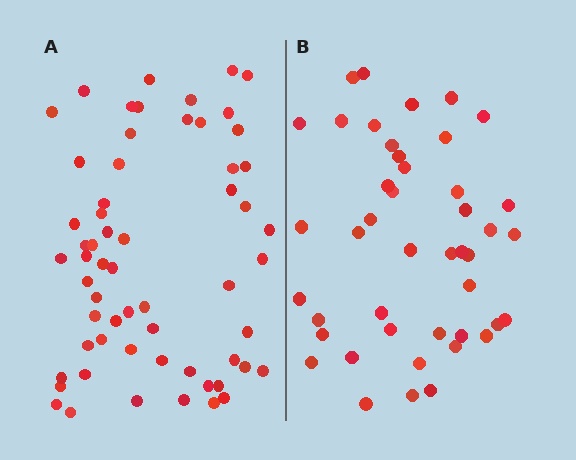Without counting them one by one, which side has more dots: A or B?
Region A (the left region) has more dots.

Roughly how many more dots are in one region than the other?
Region A has approximately 15 more dots than region B.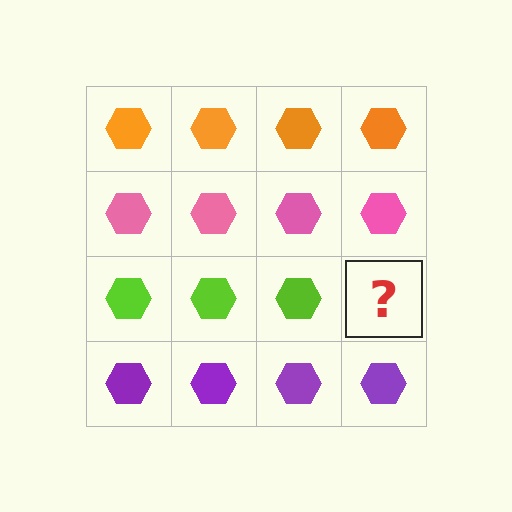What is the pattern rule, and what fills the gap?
The rule is that each row has a consistent color. The gap should be filled with a lime hexagon.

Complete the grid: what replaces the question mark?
The question mark should be replaced with a lime hexagon.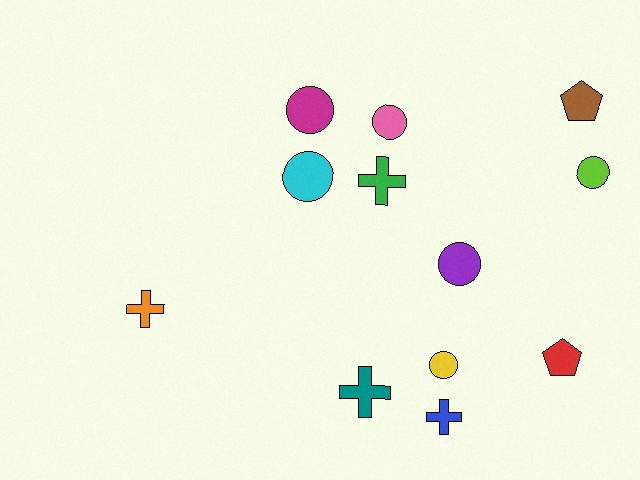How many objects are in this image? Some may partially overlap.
There are 12 objects.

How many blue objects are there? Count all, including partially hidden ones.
There is 1 blue object.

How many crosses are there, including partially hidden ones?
There are 4 crosses.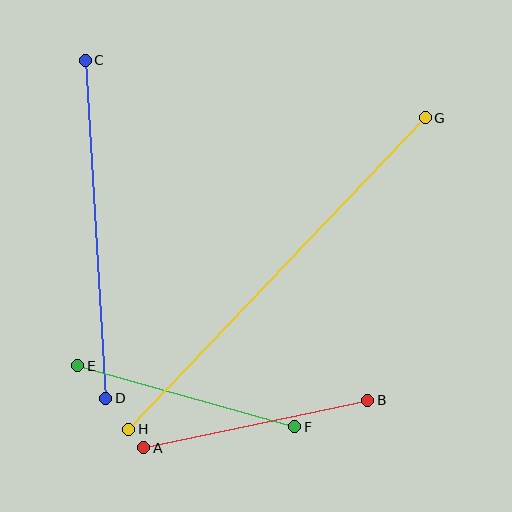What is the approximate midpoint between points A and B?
The midpoint is at approximately (256, 424) pixels.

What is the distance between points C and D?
The distance is approximately 338 pixels.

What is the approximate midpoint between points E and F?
The midpoint is at approximately (186, 396) pixels.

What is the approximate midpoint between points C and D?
The midpoint is at approximately (95, 229) pixels.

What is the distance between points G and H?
The distance is approximately 430 pixels.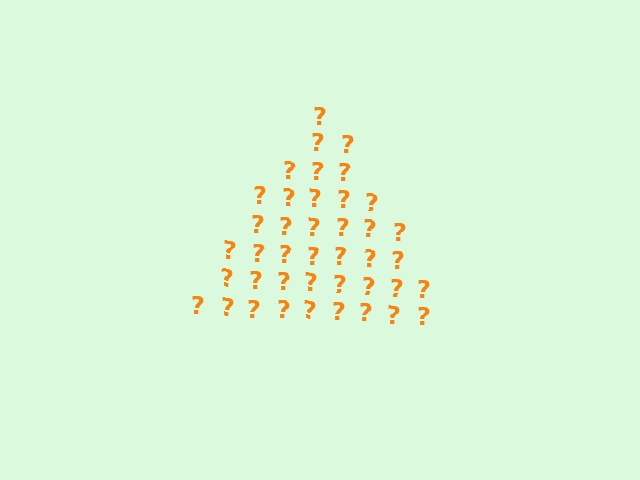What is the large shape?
The large shape is a triangle.